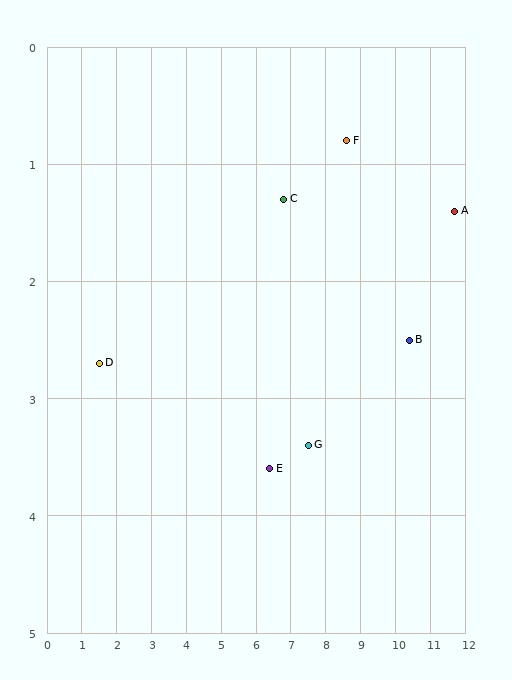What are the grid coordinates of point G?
Point G is at approximately (7.5, 3.4).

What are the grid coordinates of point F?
Point F is at approximately (8.6, 0.8).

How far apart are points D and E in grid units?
Points D and E are about 5.0 grid units apart.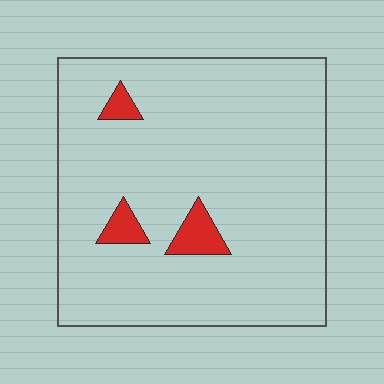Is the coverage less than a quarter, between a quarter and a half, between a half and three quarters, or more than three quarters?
Less than a quarter.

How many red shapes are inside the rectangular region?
3.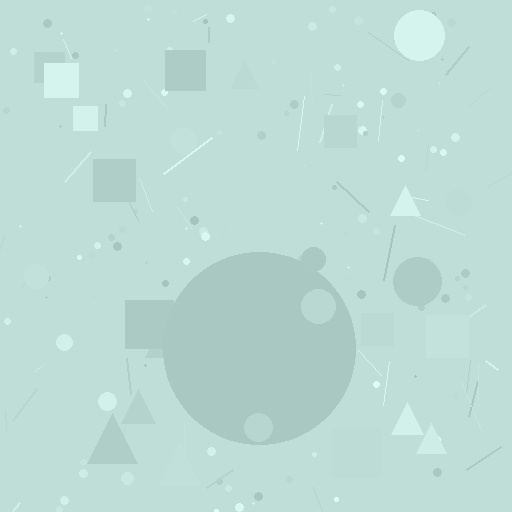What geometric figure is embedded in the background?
A circle is embedded in the background.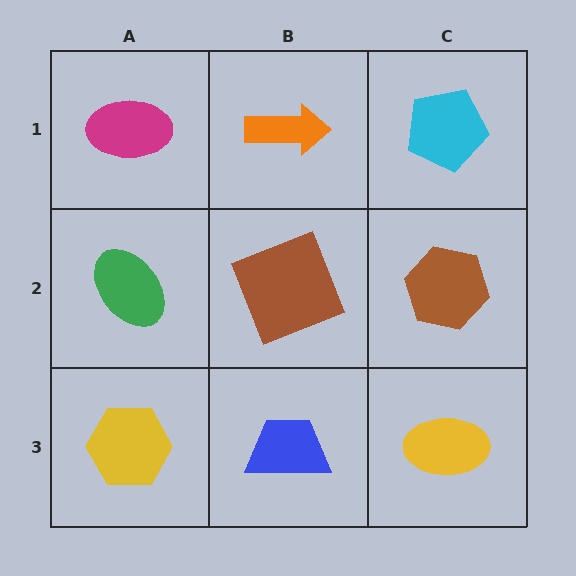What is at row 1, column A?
A magenta ellipse.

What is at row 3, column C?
A yellow ellipse.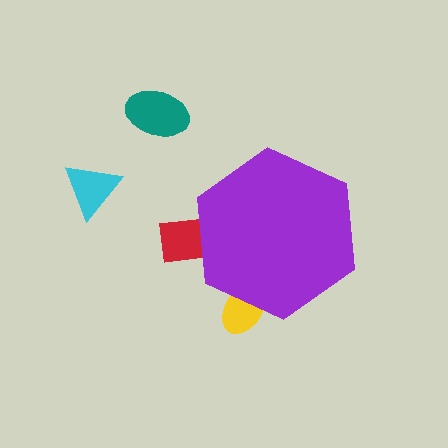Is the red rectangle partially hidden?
Yes, the red rectangle is partially hidden behind the purple hexagon.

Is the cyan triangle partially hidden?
No, the cyan triangle is fully visible.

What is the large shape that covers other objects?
A purple hexagon.